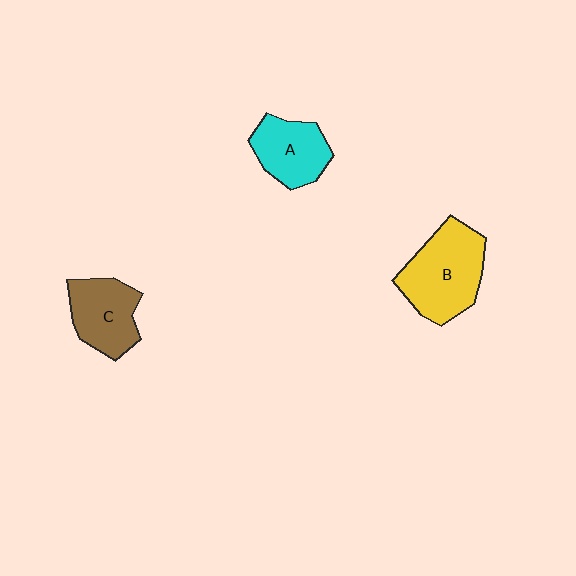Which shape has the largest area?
Shape B (yellow).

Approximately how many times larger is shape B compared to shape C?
Approximately 1.4 times.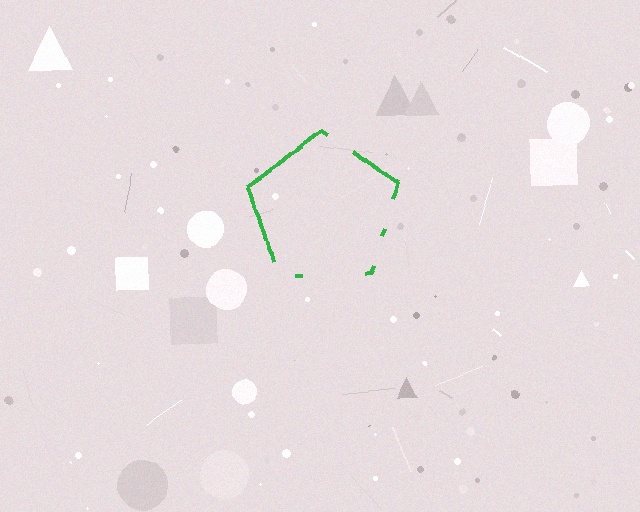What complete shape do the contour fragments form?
The contour fragments form a pentagon.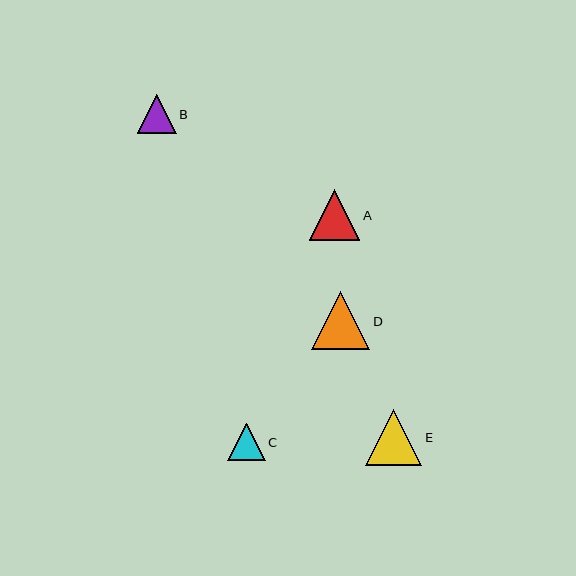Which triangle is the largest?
Triangle D is the largest with a size of approximately 58 pixels.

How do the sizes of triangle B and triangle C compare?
Triangle B and triangle C are approximately the same size.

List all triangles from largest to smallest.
From largest to smallest: D, E, A, B, C.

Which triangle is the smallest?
Triangle C is the smallest with a size of approximately 37 pixels.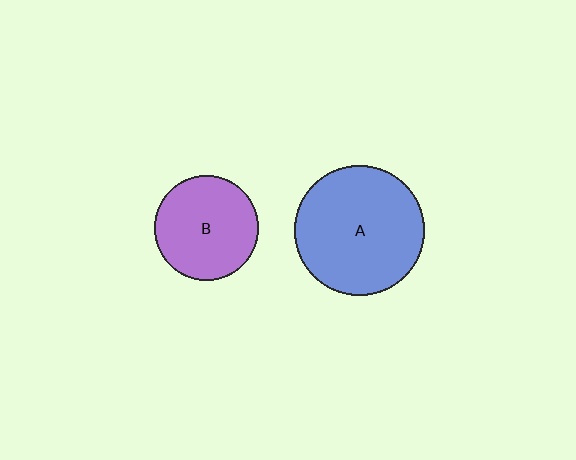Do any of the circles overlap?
No, none of the circles overlap.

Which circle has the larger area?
Circle A (blue).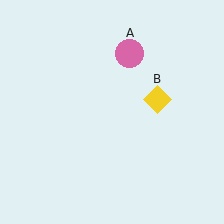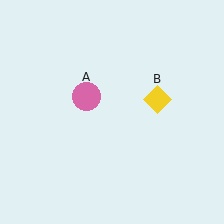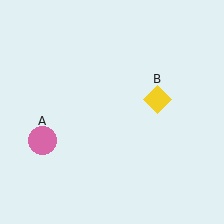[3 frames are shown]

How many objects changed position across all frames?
1 object changed position: pink circle (object A).